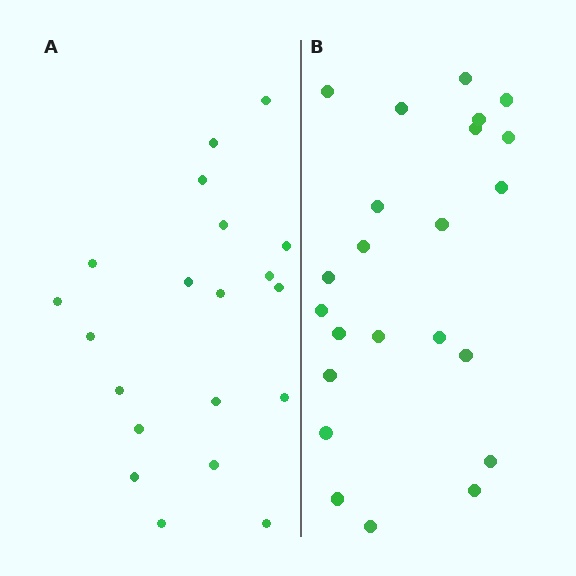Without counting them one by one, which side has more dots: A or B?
Region B (the right region) has more dots.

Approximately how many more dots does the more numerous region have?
Region B has just a few more — roughly 2 or 3 more dots than region A.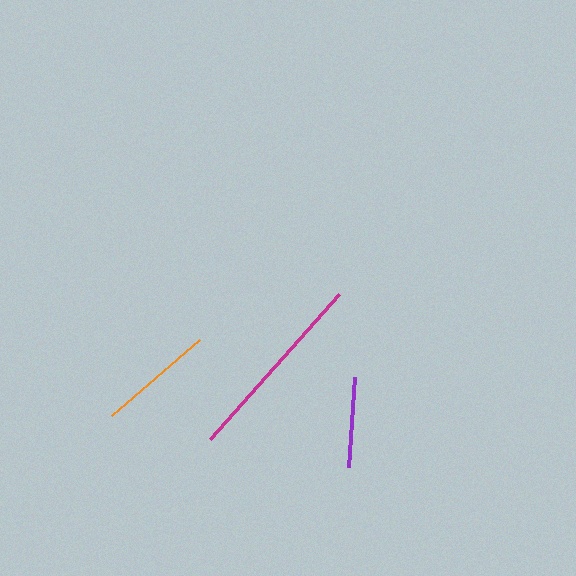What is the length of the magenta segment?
The magenta segment is approximately 194 pixels long.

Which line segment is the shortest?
The purple line is the shortest at approximately 90 pixels.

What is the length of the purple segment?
The purple segment is approximately 90 pixels long.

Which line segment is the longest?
The magenta line is the longest at approximately 194 pixels.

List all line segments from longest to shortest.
From longest to shortest: magenta, orange, purple.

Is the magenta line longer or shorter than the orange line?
The magenta line is longer than the orange line.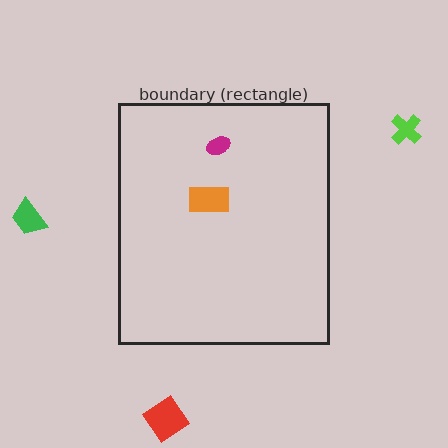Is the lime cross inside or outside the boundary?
Outside.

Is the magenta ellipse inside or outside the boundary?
Inside.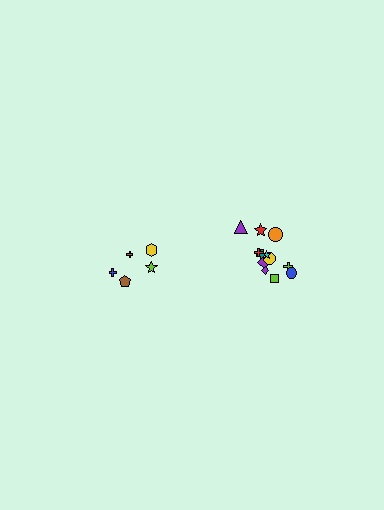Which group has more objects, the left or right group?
The right group.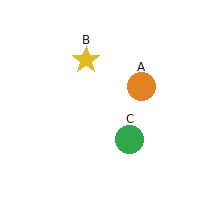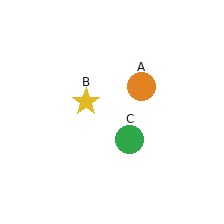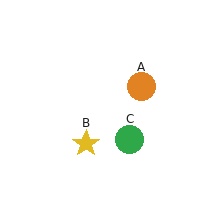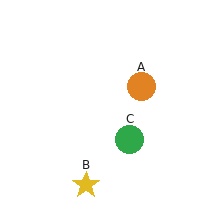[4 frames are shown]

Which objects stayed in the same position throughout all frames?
Orange circle (object A) and green circle (object C) remained stationary.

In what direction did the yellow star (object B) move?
The yellow star (object B) moved down.